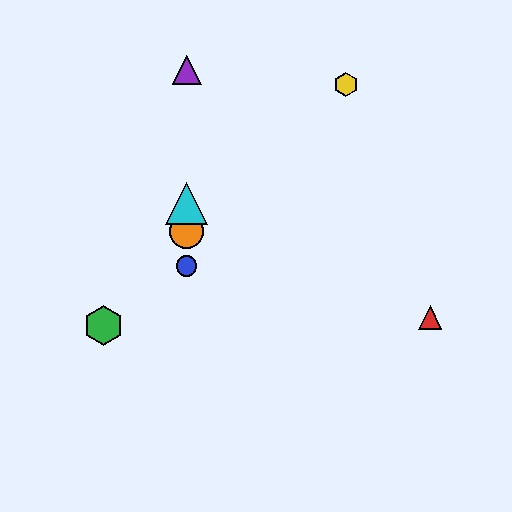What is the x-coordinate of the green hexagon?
The green hexagon is at x≈104.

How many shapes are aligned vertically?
4 shapes (the blue circle, the purple triangle, the orange circle, the cyan triangle) are aligned vertically.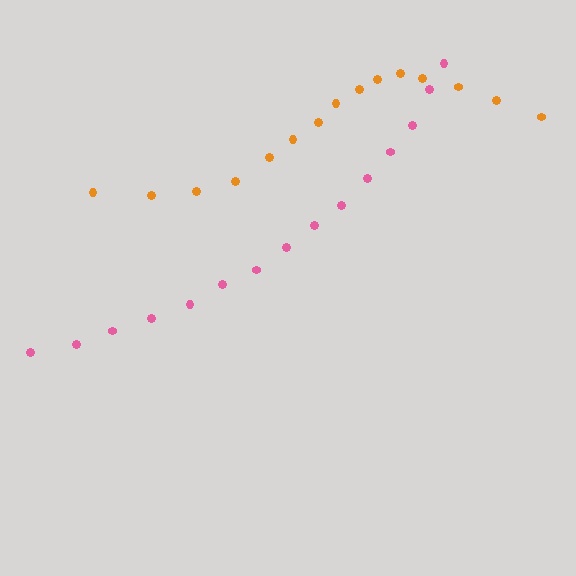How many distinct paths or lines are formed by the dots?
There are 2 distinct paths.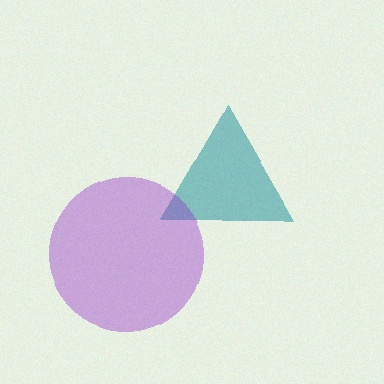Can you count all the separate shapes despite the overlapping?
Yes, there are 2 separate shapes.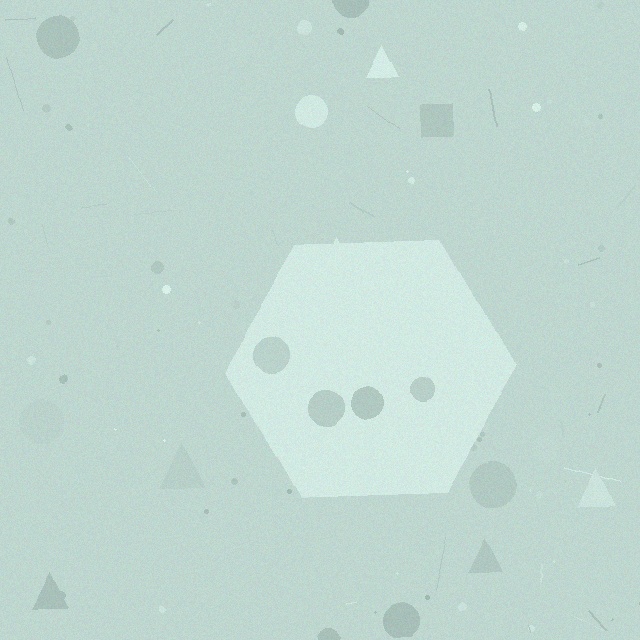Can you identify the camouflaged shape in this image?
The camouflaged shape is a hexagon.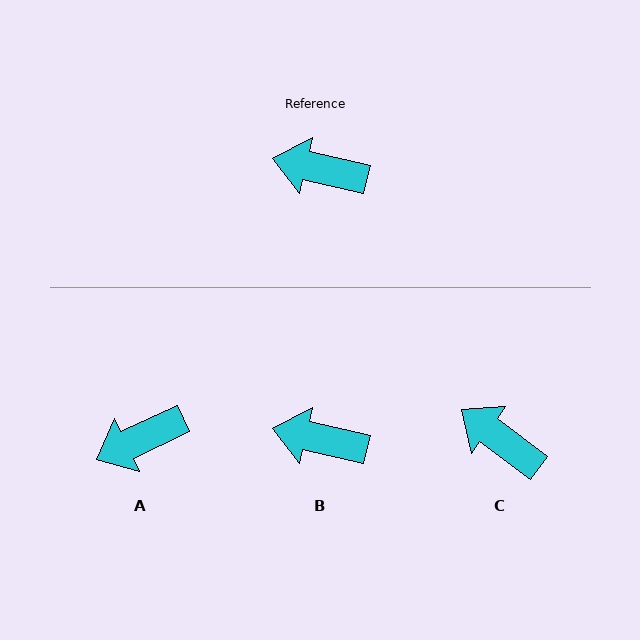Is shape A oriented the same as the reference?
No, it is off by about 38 degrees.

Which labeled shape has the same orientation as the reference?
B.